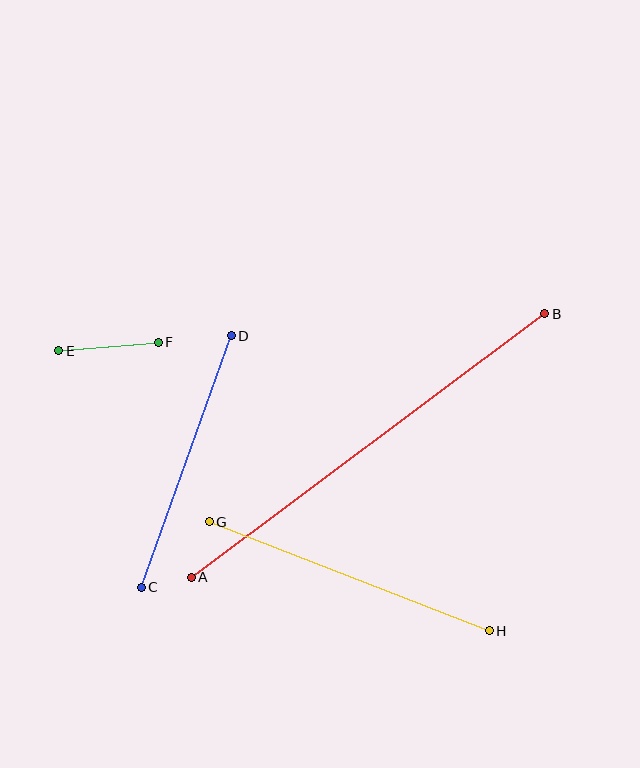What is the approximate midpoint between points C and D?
The midpoint is at approximately (186, 461) pixels.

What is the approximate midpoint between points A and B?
The midpoint is at approximately (368, 446) pixels.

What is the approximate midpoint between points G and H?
The midpoint is at approximately (349, 576) pixels.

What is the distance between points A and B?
The distance is approximately 441 pixels.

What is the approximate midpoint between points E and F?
The midpoint is at approximately (109, 346) pixels.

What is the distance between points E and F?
The distance is approximately 100 pixels.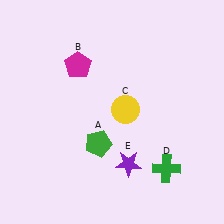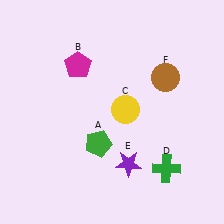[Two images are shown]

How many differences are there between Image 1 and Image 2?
There is 1 difference between the two images.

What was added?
A brown circle (F) was added in Image 2.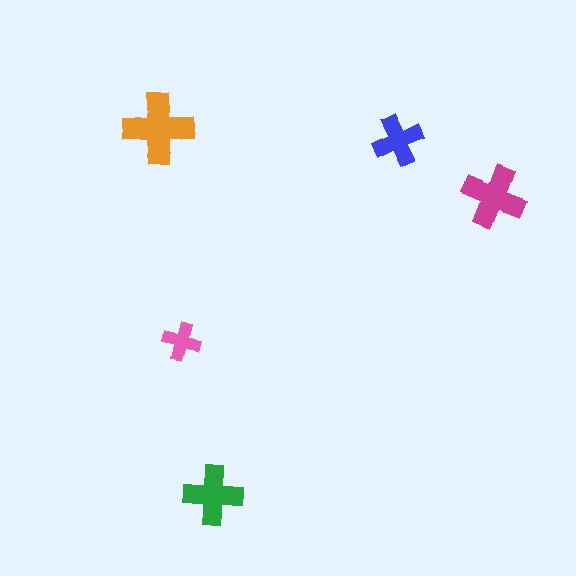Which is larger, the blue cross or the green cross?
The green one.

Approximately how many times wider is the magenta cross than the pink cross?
About 1.5 times wider.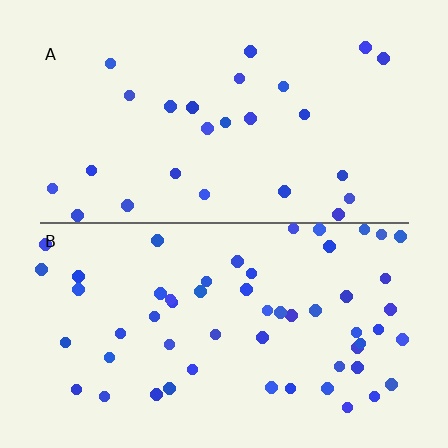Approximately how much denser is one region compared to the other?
Approximately 2.2× — region B over region A.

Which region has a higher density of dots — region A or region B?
B (the bottom).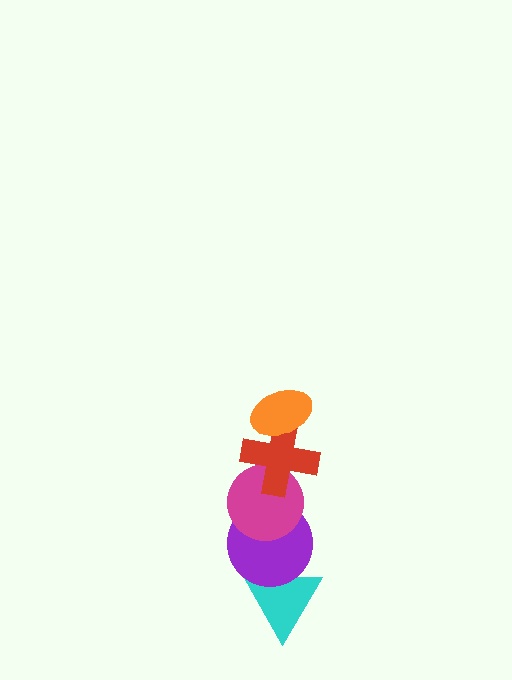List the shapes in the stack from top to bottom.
From top to bottom: the orange ellipse, the red cross, the magenta circle, the purple circle, the cyan triangle.